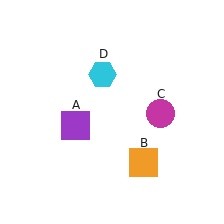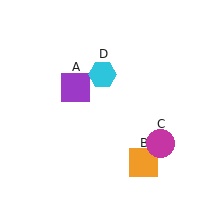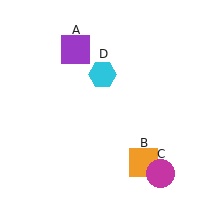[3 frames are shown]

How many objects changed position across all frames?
2 objects changed position: purple square (object A), magenta circle (object C).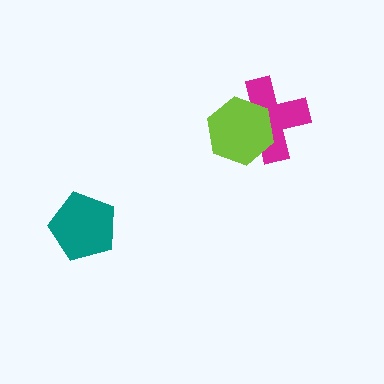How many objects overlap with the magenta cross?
1 object overlaps with the magenta cross.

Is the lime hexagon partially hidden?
No, no other shape covers it.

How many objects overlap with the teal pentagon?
0 objects overlap with the teal pentagon.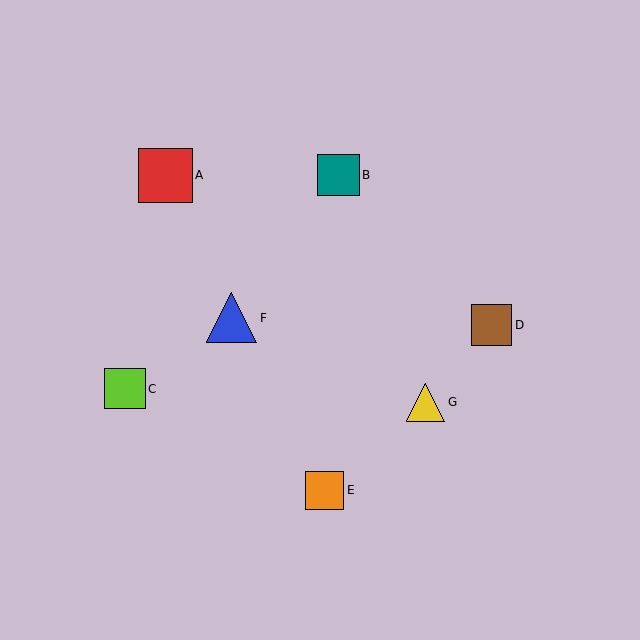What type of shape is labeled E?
Shape E is an orange square.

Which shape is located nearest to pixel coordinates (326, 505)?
The orange square (labeled E) at (324, 490) is nearest to that location.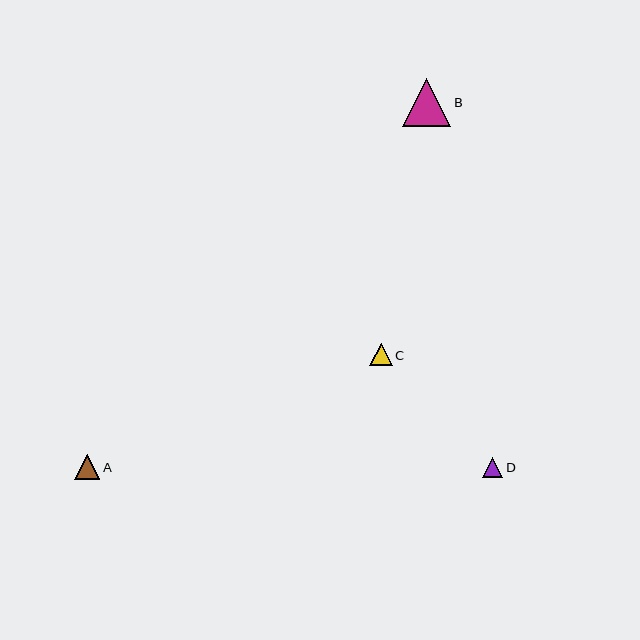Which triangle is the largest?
Triangle B is the largest with a size of approximately 48 pixels.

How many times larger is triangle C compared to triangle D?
Triangle C is approximately 1.1 times the size of triangle D.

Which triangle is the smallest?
Triangle D is the smallest with a size of approximately 20 pixels.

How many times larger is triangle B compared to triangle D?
Triangle B is approximately 2.4 times the size of triangle D.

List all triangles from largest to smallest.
From largest to smallest: B, A, C, D.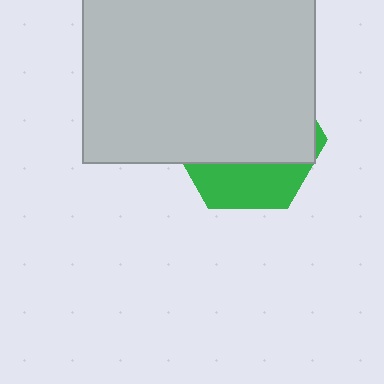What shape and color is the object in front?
The object in front is a light gray square.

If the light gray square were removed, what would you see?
You would see the complete green hexagon.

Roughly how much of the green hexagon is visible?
A small part of it is visible (roughly 31%).